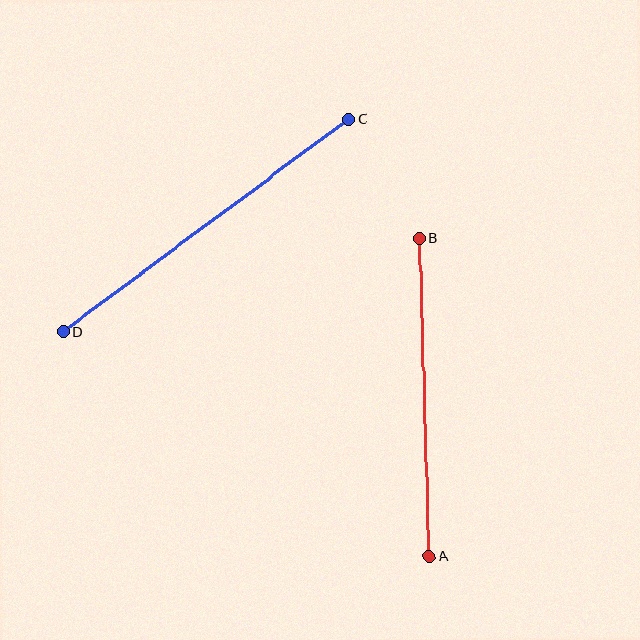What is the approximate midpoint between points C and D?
The midpoint is at approximately (206, 225) pixels.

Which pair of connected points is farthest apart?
Points C and D are farthest apart.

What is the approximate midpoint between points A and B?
The midpoint is at approximately (424, 397) pixels.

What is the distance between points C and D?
The distance is approximately 356 pixels.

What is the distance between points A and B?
The distance is approximately 318 pixels.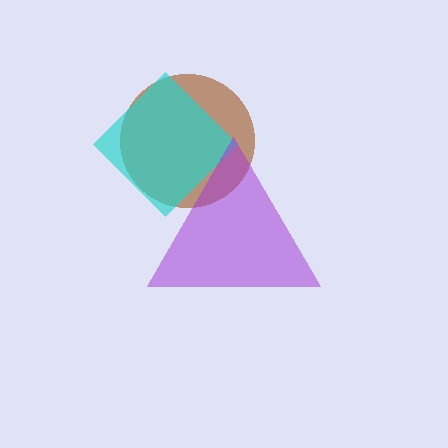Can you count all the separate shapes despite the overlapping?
Yes, there are 3 separate shapes.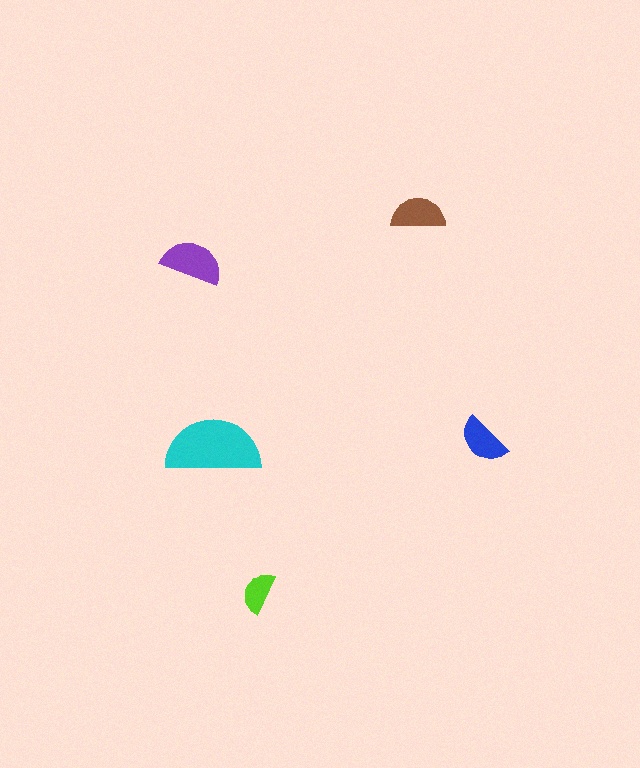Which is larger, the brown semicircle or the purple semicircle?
The purple one.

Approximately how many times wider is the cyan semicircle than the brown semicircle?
About 2 times wider.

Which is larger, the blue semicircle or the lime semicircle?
The blue one.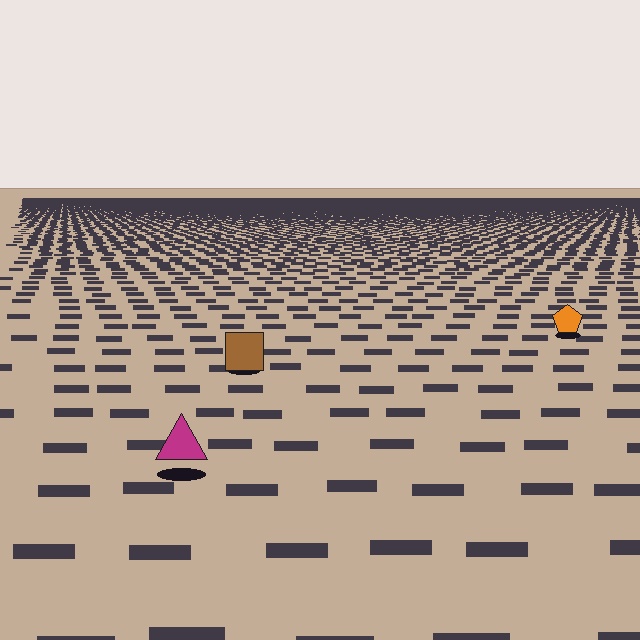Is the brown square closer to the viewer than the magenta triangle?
No. The magenta triangle is closer — you can tell from the texture gradient: the ground texture is coarser near it.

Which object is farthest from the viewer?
The orange pentagon is farthest from the viewer. It appears smaller and the ground texture around it is denser.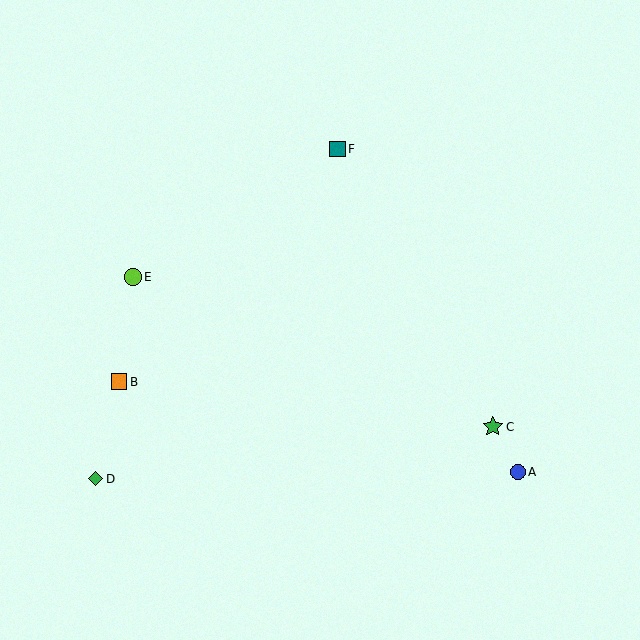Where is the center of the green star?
The center of the green star is at (493, 427).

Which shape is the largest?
The green star (labeled C) is the largest.